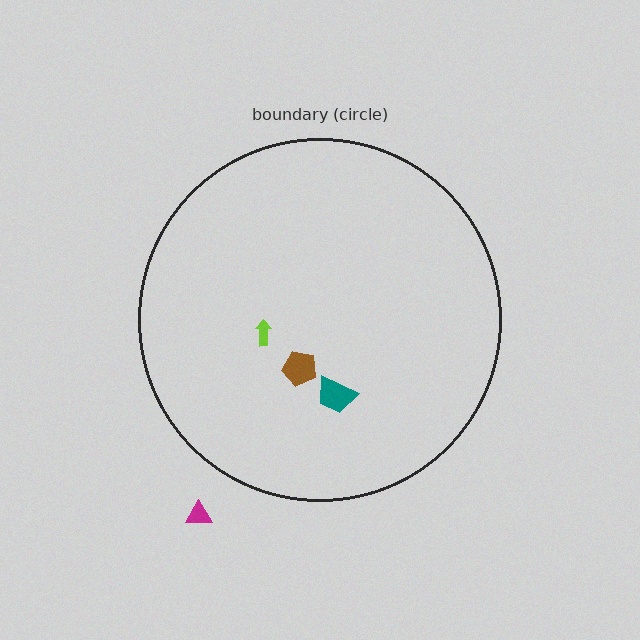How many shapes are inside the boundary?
3 inside, 1 outside.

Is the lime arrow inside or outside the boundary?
Inside.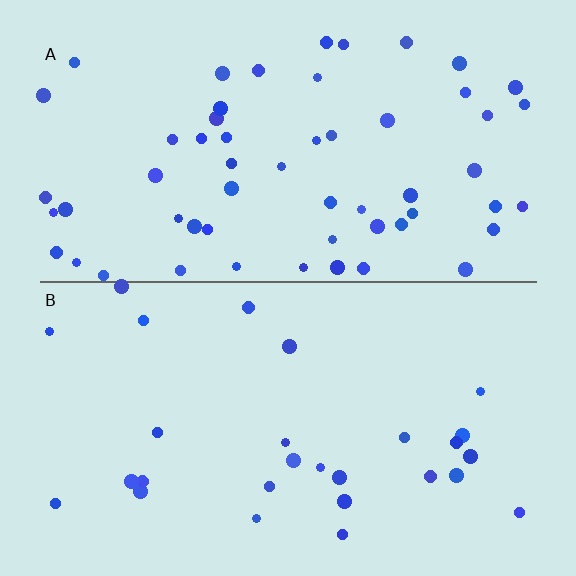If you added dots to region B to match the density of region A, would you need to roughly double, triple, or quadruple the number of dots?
Approximately double.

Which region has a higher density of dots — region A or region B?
A (the top).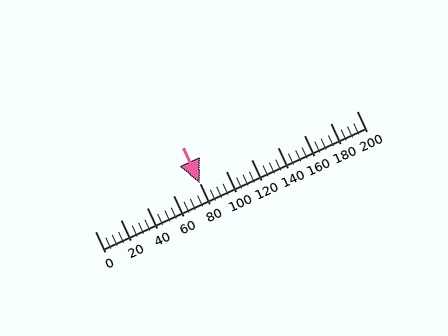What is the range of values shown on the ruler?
The ruler shows values from 0 to 200.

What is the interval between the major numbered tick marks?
The major tick marks are spaced 20 units apart.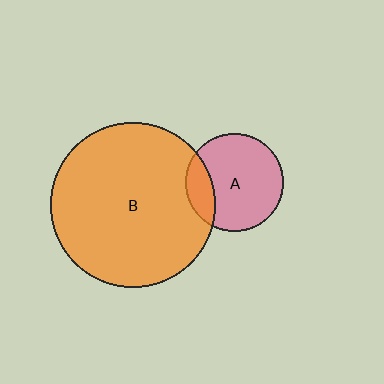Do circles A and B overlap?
Yes.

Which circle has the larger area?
Circle B (orange).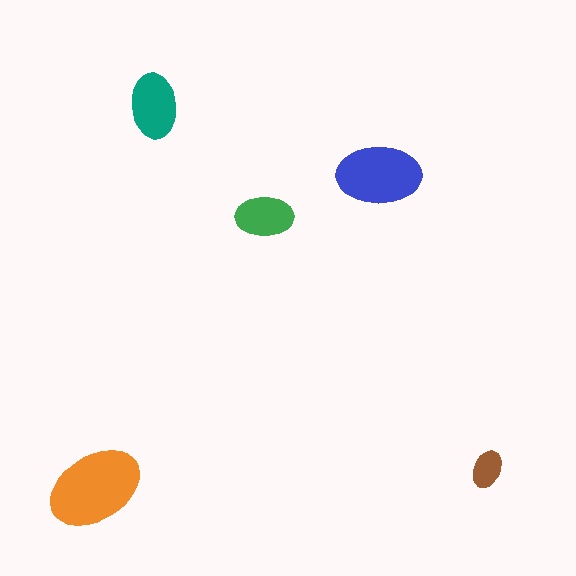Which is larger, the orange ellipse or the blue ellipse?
The orange one.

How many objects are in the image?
There are 5 objects in the image.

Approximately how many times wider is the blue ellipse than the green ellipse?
About 1.5 times wider.